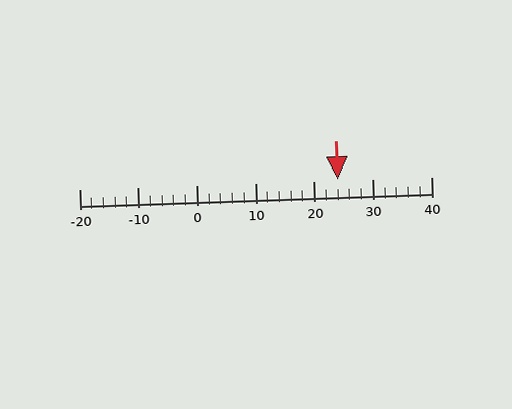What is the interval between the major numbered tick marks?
The major tick marks are spaced 10 units apart.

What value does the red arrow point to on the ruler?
The red arrow points to approximately 24.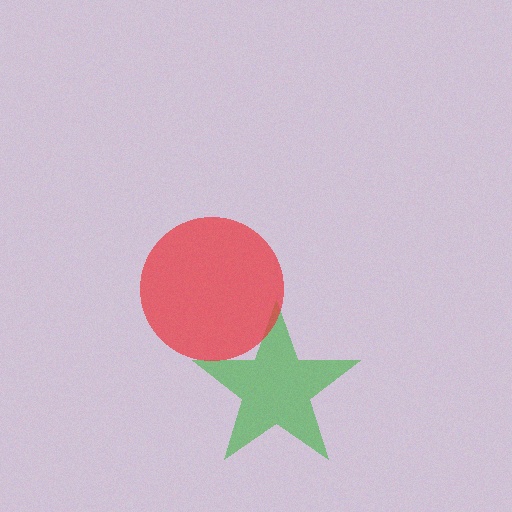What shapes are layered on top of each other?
The layered shapes are: a green star, a red circle.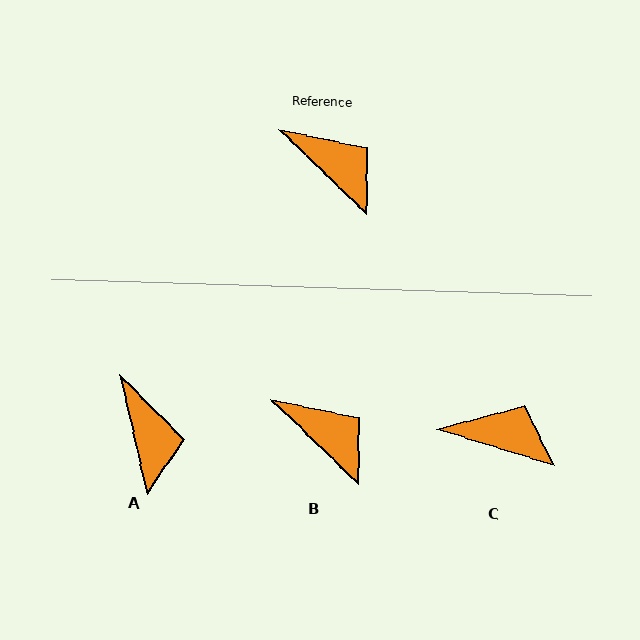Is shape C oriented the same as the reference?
No, it is off by about 27 degrees.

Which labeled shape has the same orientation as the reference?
B.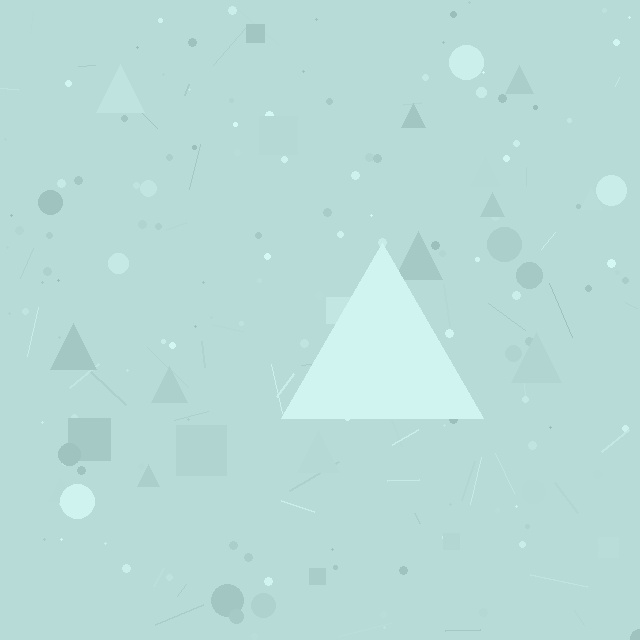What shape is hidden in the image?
A triangle is hidden in the image.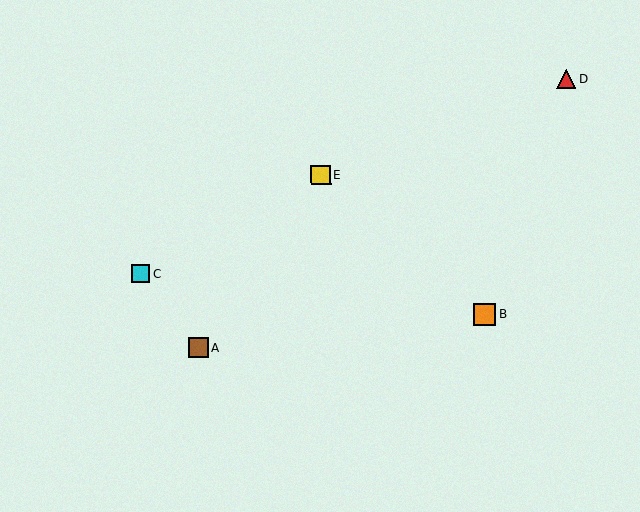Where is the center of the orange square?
The center of the orange square is at (485, 314).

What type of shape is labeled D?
Shape D is a red triangle.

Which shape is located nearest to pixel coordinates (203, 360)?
The brown square (labeled A) at (198, 348) is nearest to that location.